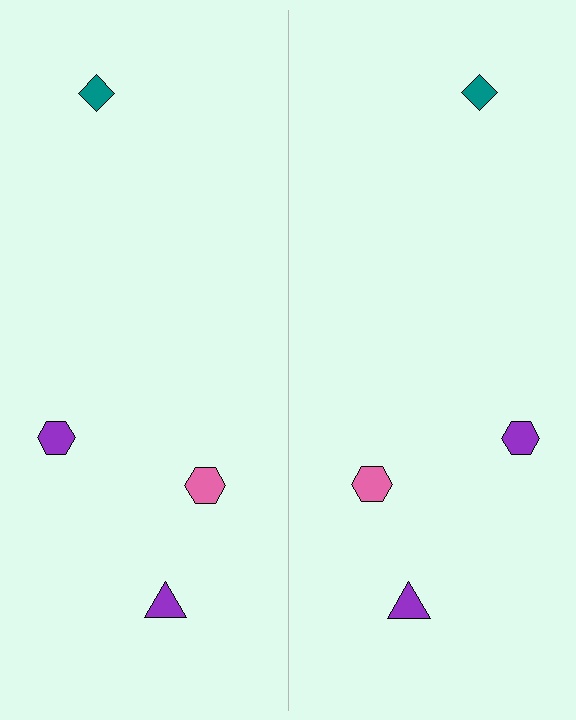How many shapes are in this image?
There are 8 shapes in this image.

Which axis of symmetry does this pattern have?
The pattern has a vertical axis of symmetry running through the center of the image.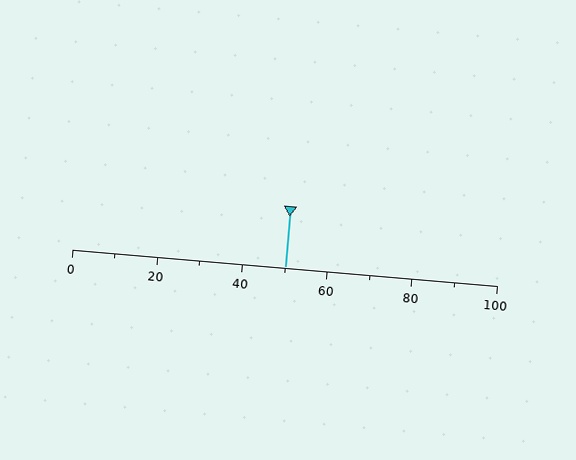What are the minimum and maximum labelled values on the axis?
The axis runs from 0 to 100.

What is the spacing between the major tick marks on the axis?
The major ticks are spaced 20 apart.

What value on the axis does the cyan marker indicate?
The marker indicates approximately 50.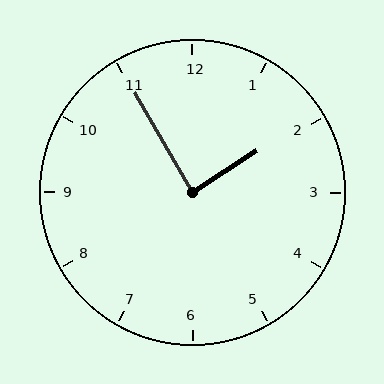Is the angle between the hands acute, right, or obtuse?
It is right.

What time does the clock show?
1:55.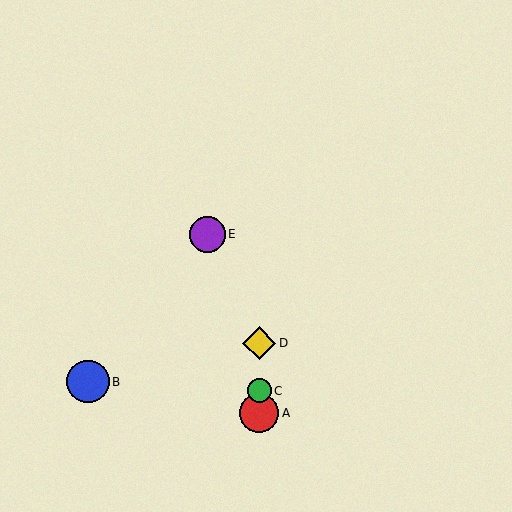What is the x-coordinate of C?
Object C is at x≈259.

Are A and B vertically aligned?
No, A is at x≈259 and B is at x≈88.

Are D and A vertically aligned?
Yes, both are at x≈259.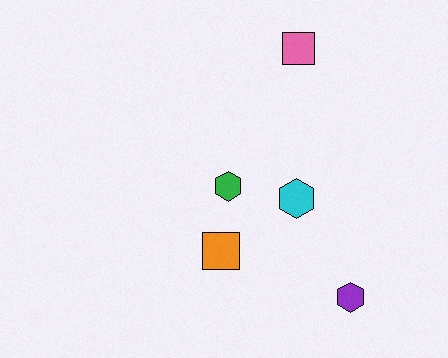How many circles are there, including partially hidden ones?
There are no circles.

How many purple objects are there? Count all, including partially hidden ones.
There is 1 purple object.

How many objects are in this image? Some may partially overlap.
There are 5 objects.